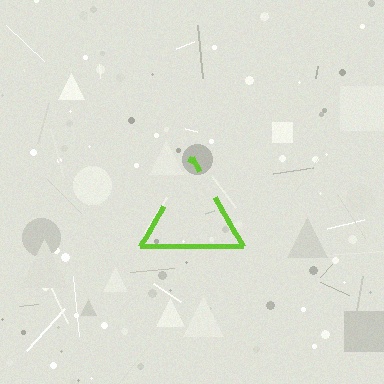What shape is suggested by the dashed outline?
The dashed outline suggests a triangle.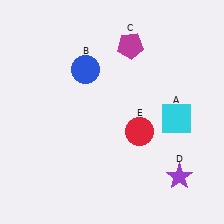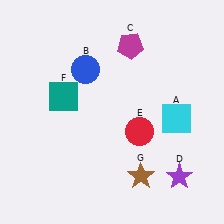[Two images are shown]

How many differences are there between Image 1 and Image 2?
There are 2 differences between the two images.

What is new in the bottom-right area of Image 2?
A brown star (G) was added in the bottom-right area of Image 2.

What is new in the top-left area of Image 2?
A teal square (F) was added in the top-left area of Image 2.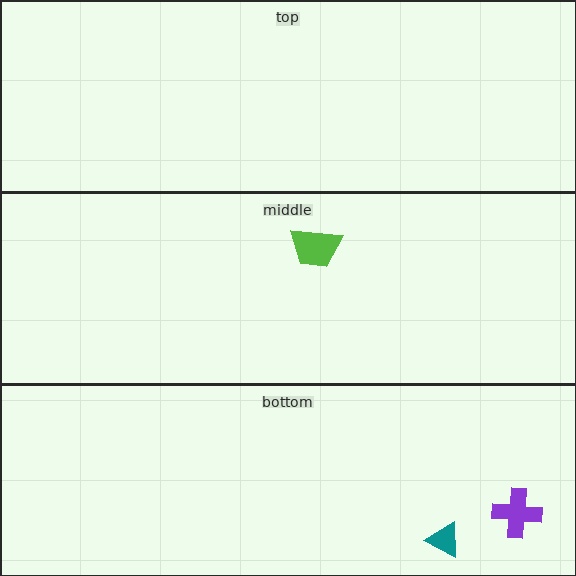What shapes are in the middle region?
The lime trapezoid.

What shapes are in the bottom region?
The purple cross, the teal triangle.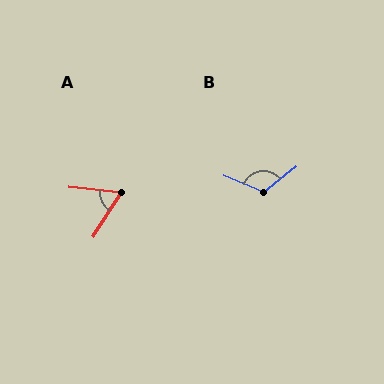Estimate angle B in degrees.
Approximately 119 degrees.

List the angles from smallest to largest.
A (64°), B (119°).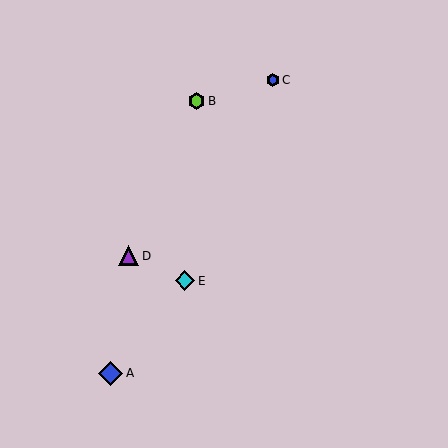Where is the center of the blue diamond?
The center of the blue diamond is at (111, 373).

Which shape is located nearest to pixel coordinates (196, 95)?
The lime hexagon (labeled B) at (196, 101) is nearest to that location.